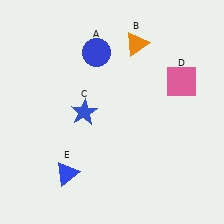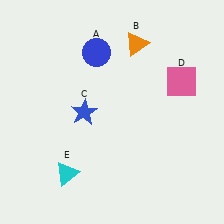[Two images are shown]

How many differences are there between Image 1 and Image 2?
There is 1 difference between the two images.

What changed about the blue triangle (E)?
In Image 1, E is blue. In Image 2, it changed to cyan.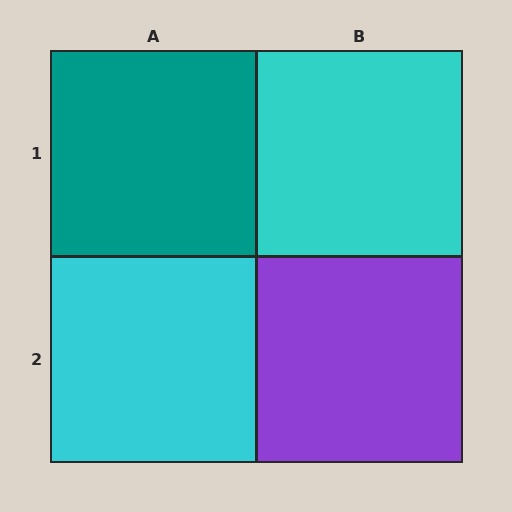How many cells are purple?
1 cell is purple.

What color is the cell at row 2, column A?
Cyan.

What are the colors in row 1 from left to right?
Teal, cyan.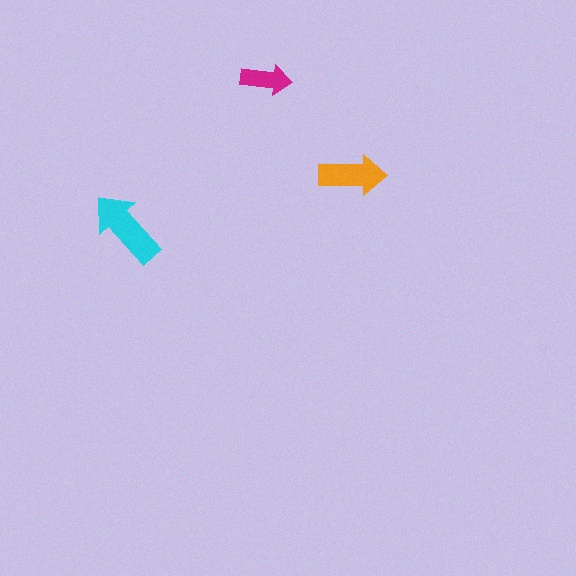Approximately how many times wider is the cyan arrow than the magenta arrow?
About 1.5 times wider.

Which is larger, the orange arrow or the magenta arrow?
The orange one.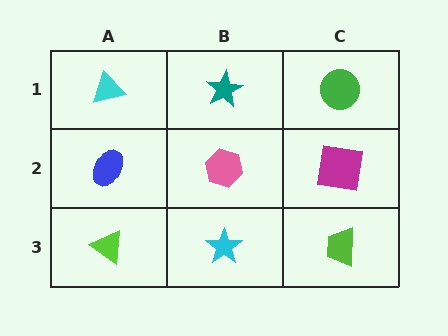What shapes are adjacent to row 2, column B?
A teal star (row 1, column B), a cyan star (row 3, column B), a blue ellipse (row 2, column A), a magenta square (row 2, column C).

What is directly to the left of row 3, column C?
A cyan star.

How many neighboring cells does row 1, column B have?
3.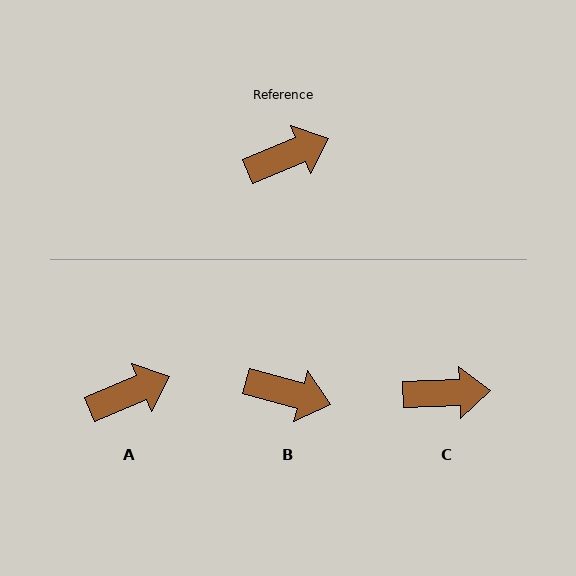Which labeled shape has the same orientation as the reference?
A.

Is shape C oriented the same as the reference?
No, it is off by about 20 degrees.